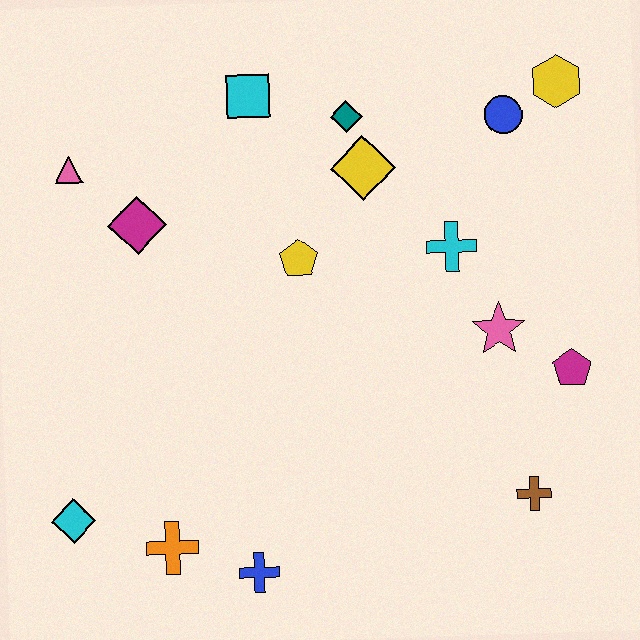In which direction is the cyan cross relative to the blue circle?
The cyan cross is below the blue circle.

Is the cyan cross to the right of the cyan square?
Yes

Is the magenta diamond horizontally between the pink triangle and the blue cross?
Yes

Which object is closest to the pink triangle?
The magenta diamond is closest to the pink triangle.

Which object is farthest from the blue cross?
The yellow hexagon is farthest from the blue cross.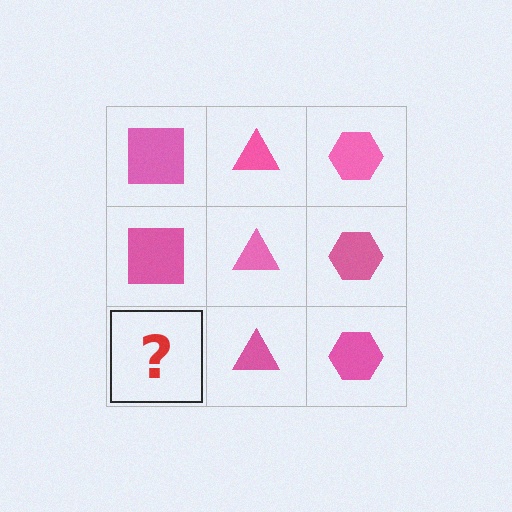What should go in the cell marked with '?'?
The missing cell should contain a pink square.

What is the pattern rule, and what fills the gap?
The rule is that each column has a consistent shape. The gap should be filled with a pink square.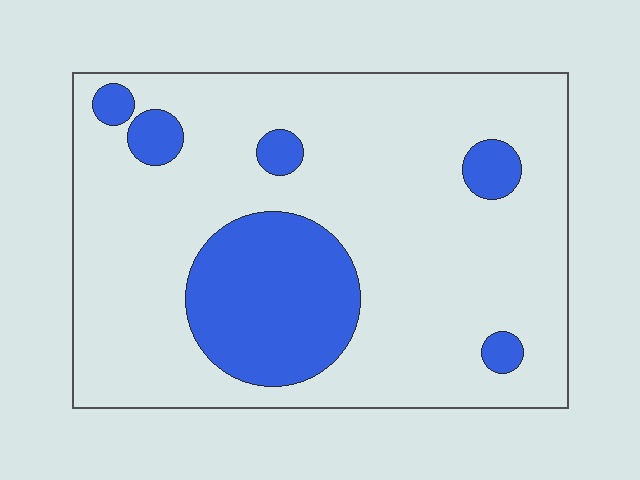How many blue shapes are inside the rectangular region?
6.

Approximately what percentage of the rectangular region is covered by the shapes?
Approximately 20%.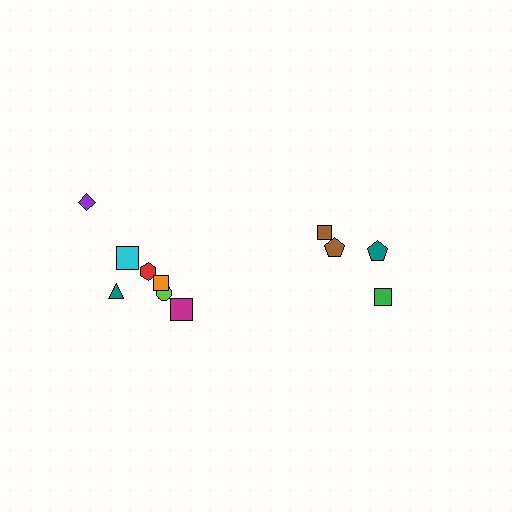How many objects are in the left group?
There are 7 objects.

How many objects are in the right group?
There are 4 objects.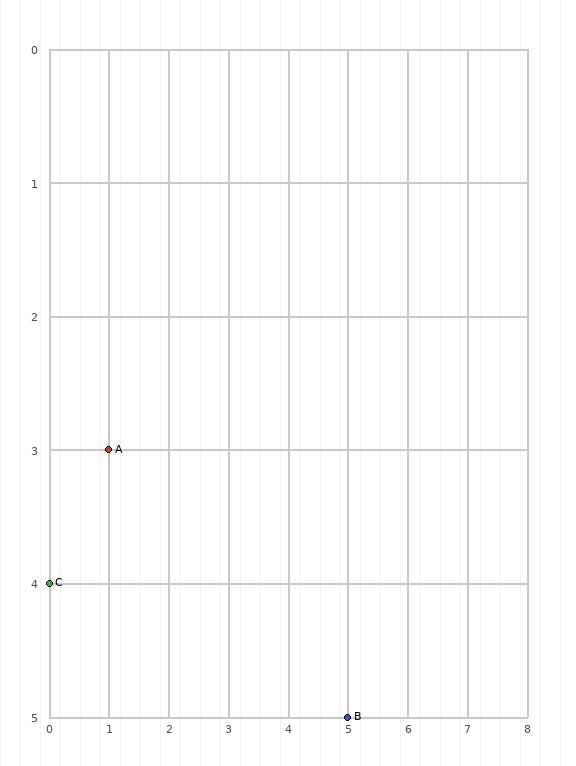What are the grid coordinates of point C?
Point C is at grid coordinates (0, 4).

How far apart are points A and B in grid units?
Points A and B are 4 columns and 2 rows apart (about 4.5 grid units diagonally).